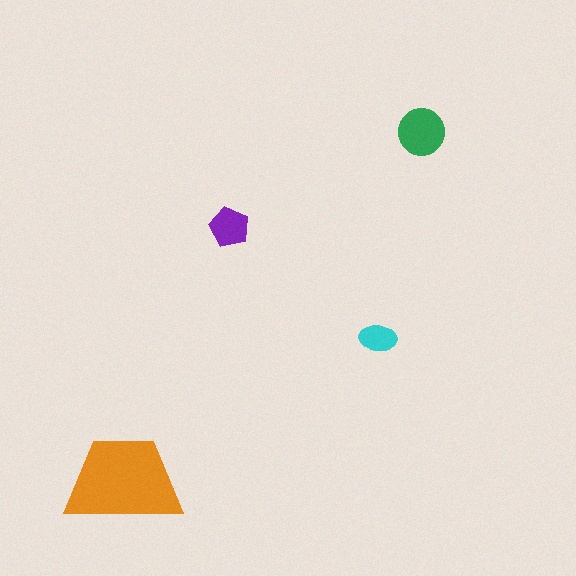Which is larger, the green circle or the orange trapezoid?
The orange trapezoid.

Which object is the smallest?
The cyan ellipse.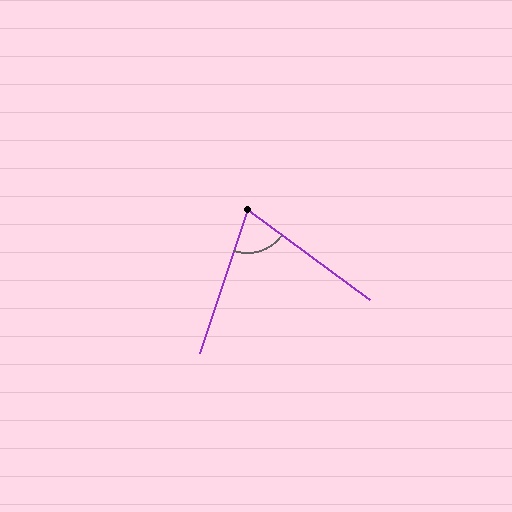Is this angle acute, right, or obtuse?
It is acute.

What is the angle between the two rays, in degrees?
Approximately 72 degrees.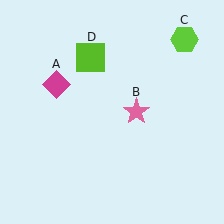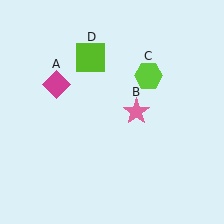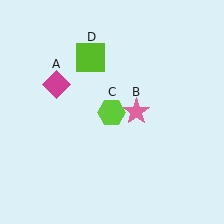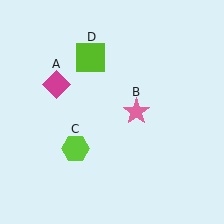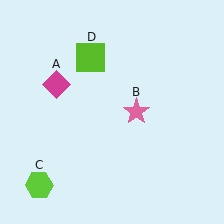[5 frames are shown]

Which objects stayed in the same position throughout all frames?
Magenta diamond (object A) and pink star (object B) and lime square (object D) remained stationary.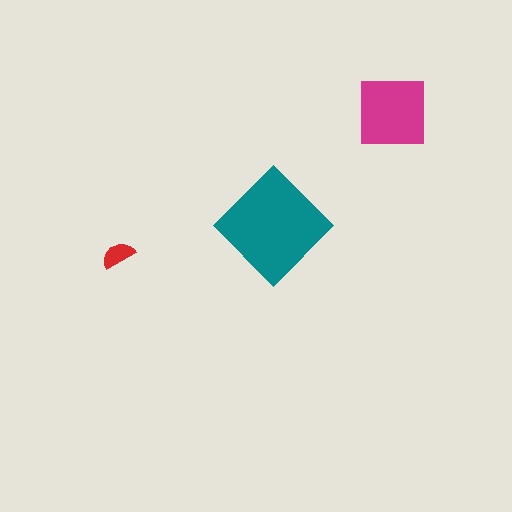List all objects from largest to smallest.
The teal diamond, the magenta square, the red semicircle.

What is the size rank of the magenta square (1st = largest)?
2nd.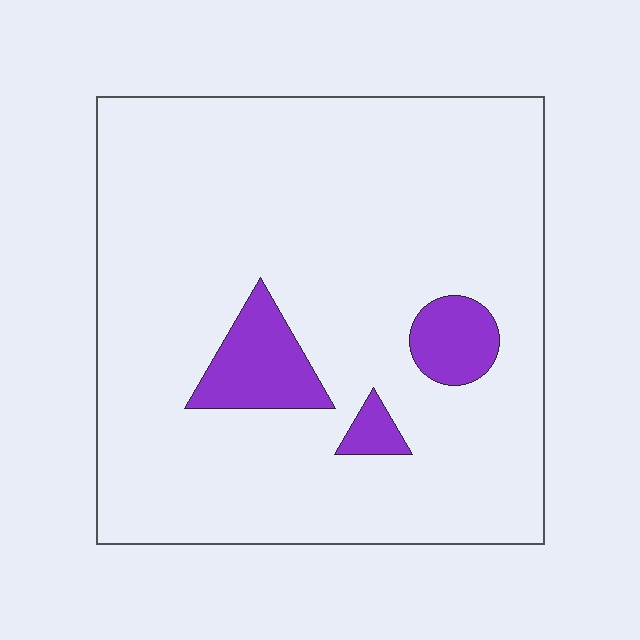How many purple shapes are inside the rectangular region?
3.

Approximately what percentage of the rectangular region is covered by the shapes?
Approximately 10%.